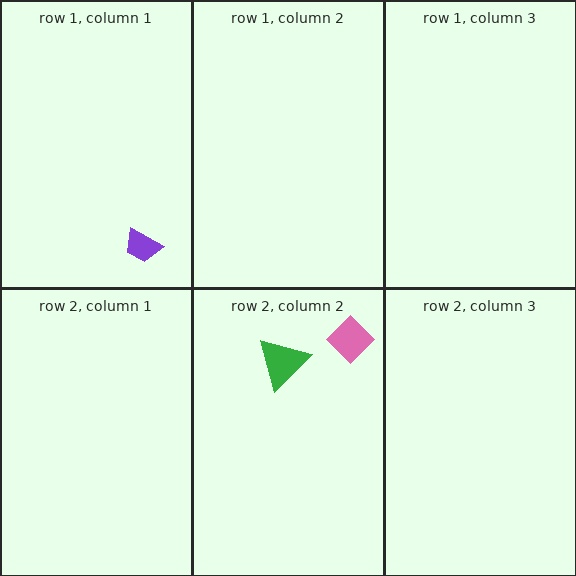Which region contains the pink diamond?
The row 2, column 2 region.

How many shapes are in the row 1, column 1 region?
1.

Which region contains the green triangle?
The row 2, column 2 region.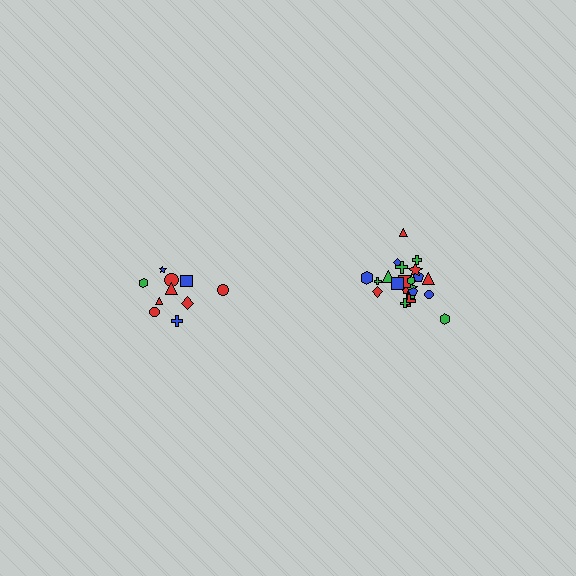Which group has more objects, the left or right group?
The right group.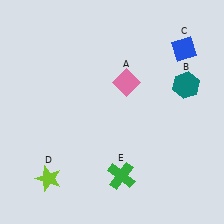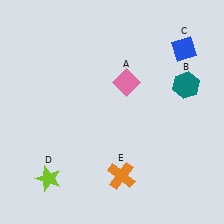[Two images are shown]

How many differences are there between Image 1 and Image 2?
There is 1 difference between the two images.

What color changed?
The cross (E) changed from green in Image 1 to orange in Image 2.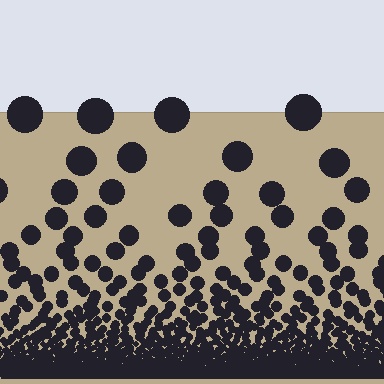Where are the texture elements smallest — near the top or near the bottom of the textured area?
Near the bottom.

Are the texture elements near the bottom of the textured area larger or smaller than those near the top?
Smaller. The gradient is inverted — elements near the bottom are smaller and denser.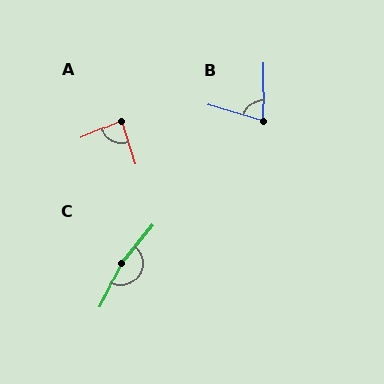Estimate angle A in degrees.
Approximately 85 degrees.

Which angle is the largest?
C, at approximately 165 degrees.